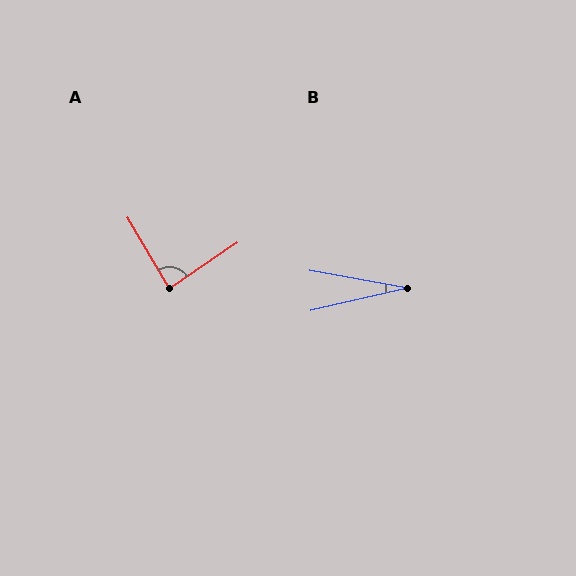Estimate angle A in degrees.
Approximately 86 degrees.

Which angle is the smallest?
B, at approximately 23 degrees.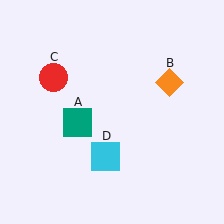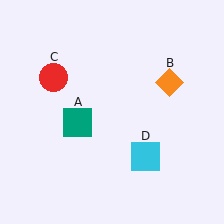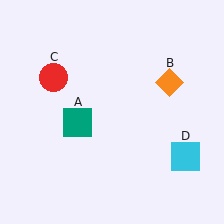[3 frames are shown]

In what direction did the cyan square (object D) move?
The cyan square (object D) moved right.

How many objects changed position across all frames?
1 object changed position: cyan square (object D).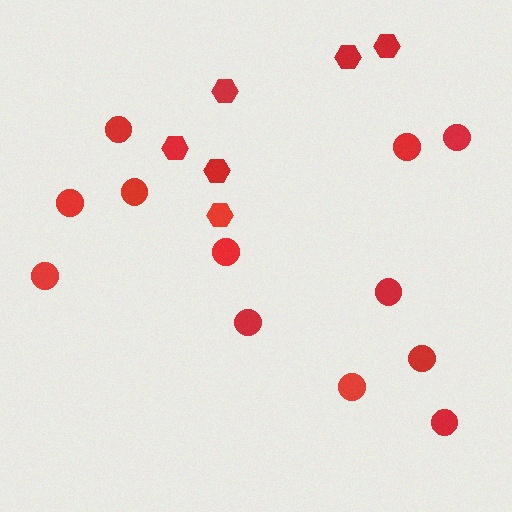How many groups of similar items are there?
There are 2 groups: one group of circles (12) and one group of hexagons (6).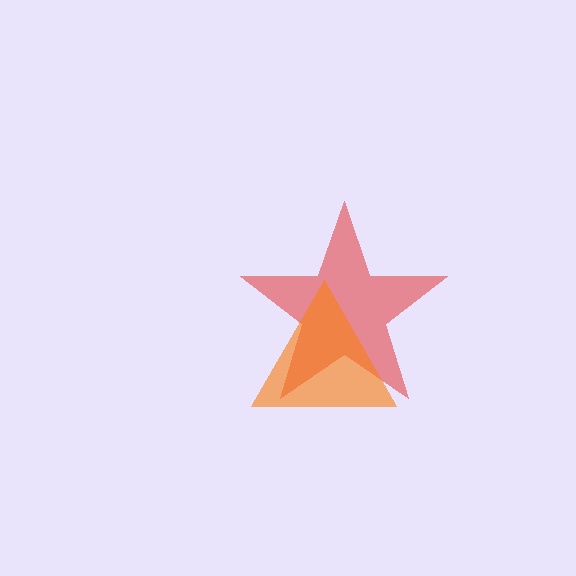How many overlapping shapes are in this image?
There are 2 overlapping shapes in the image.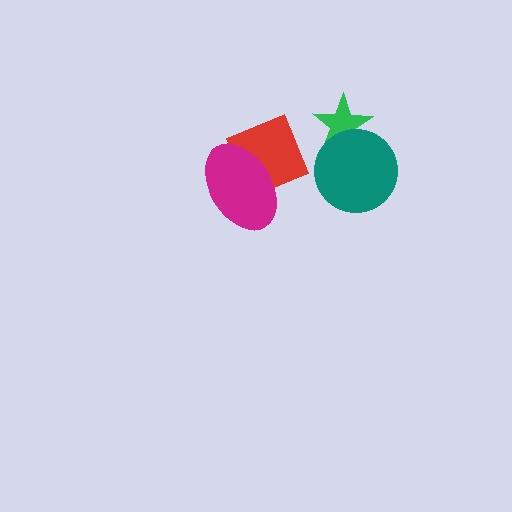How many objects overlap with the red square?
1 object overlaps with the red square.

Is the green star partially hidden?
Yes, it is partially covered by another shape.